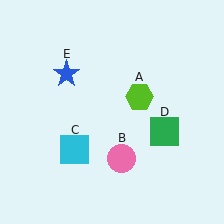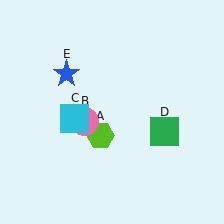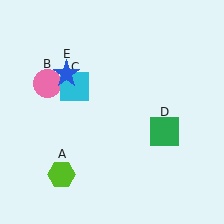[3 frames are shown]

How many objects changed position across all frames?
3 objects changed position: lime hexagon (object A), pink circle (object B), cyan square (object C).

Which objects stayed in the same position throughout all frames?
Green square (object D) and blue star (object E) remained stationary.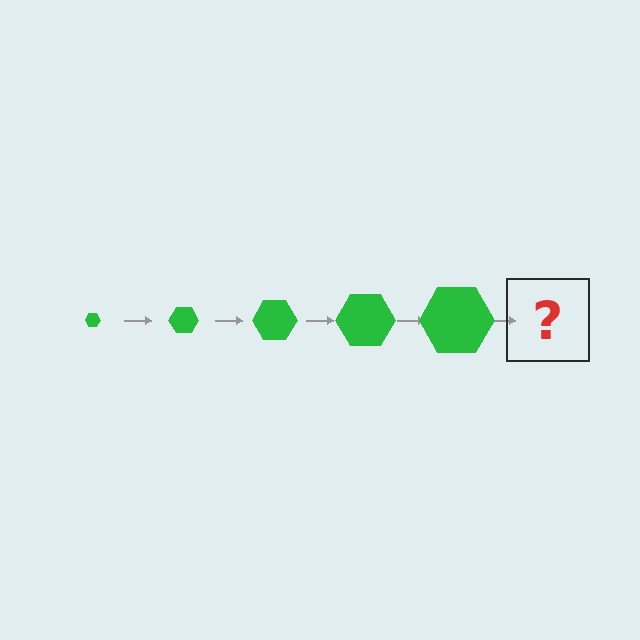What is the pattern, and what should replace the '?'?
The pattern is that the hexagon gets progressively larger each step. The '?' should be a green hexagon, larger than the previous one.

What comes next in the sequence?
The next element should be a green hexagon, larger than the previous one.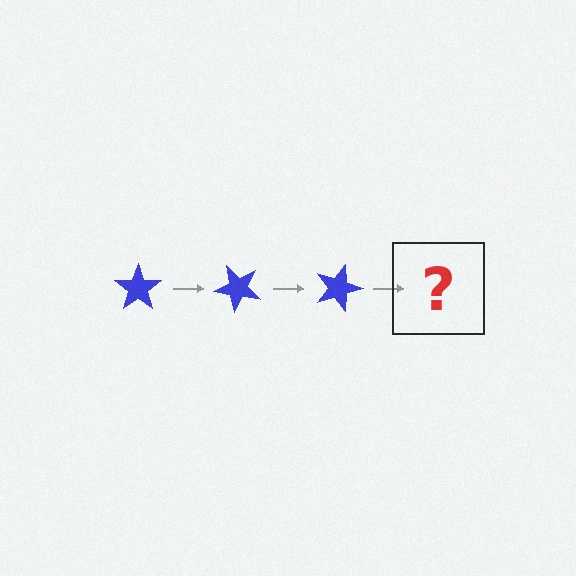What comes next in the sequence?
The next element should be a blue star rotated 135 degrees.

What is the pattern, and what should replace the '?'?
The pattern is that the star rotates 45 degrees each step. The '?' should be a blue star rotated 135 degrees.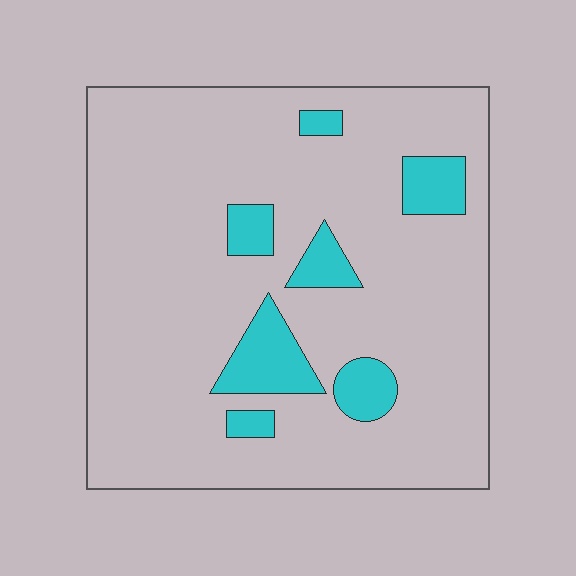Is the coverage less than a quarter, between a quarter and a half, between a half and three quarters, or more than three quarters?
Less than a quarter.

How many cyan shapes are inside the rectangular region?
7.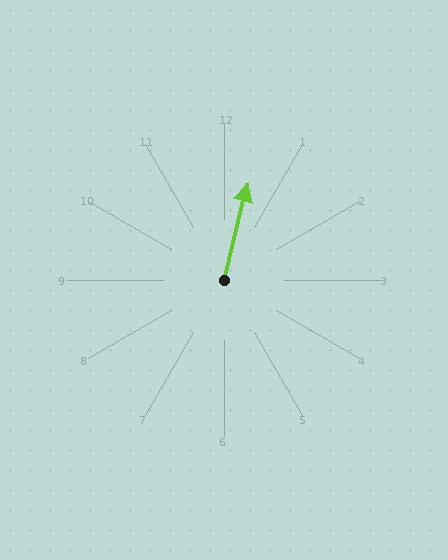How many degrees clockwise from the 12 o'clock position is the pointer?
Approximately 14 degrees.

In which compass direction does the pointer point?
North.